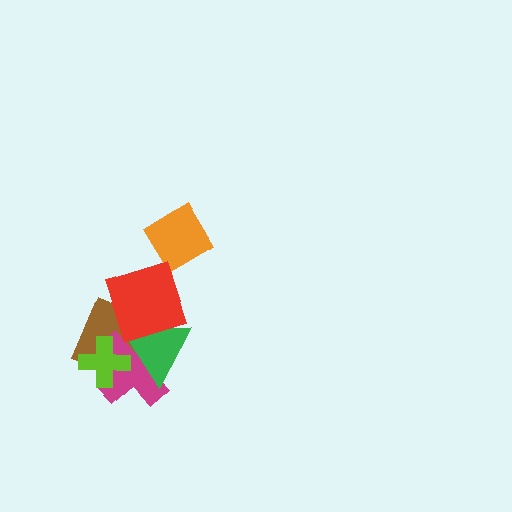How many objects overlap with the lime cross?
3 objects overlap with the lime cross.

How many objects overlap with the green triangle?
4 objects overlap with the green triangle.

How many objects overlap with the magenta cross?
4 objects overlap with the magenta cross.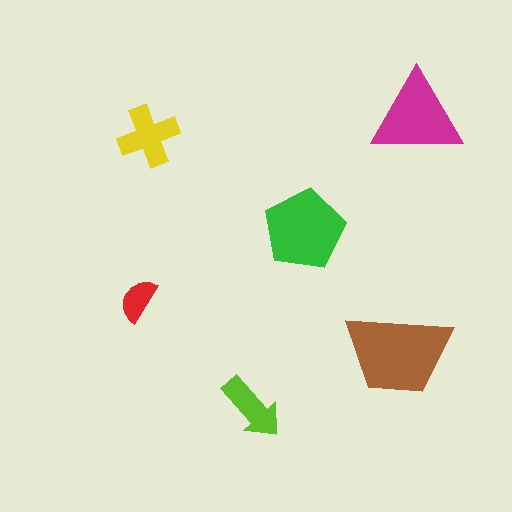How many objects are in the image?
There are 6 objects in the image.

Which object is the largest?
The brown trapezoid.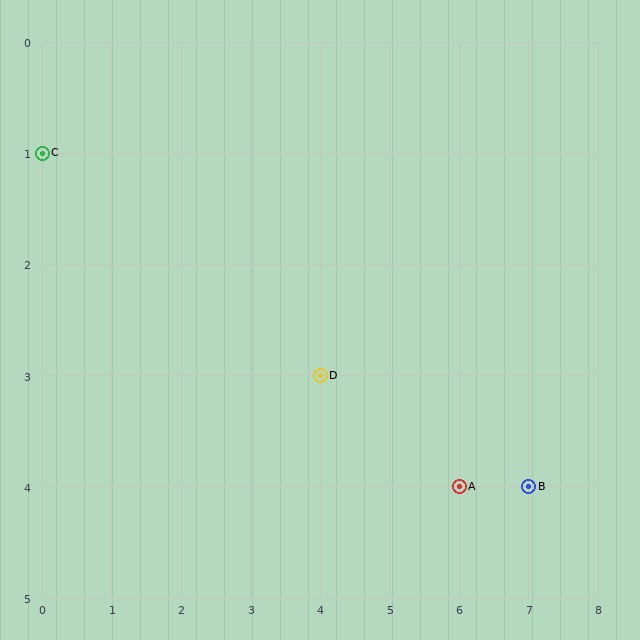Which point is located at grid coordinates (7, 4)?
Point B is at (7, 4).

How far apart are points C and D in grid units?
Points C and D are 4 columns and 2 rows apart (about 4.5 grid units diagonally).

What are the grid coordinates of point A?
Point A is at grid coordinates (6, 4).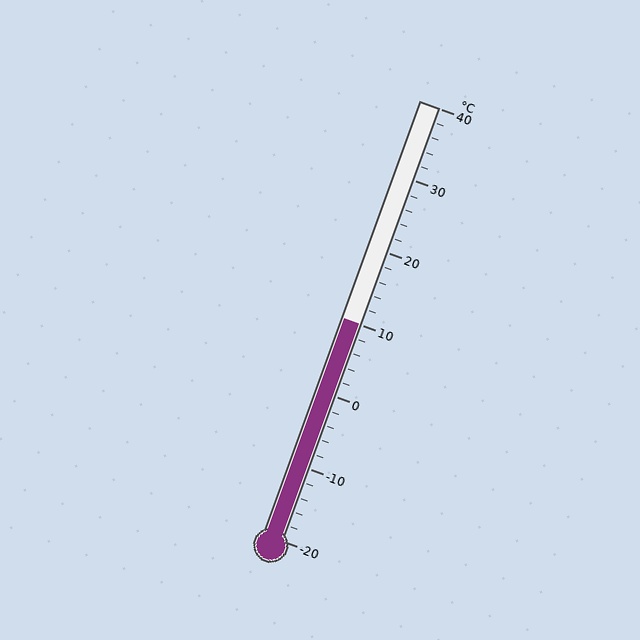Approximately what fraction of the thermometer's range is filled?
The thermometer is filled to approximately 50% of its range.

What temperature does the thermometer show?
The thermometer shows approximately 10°C.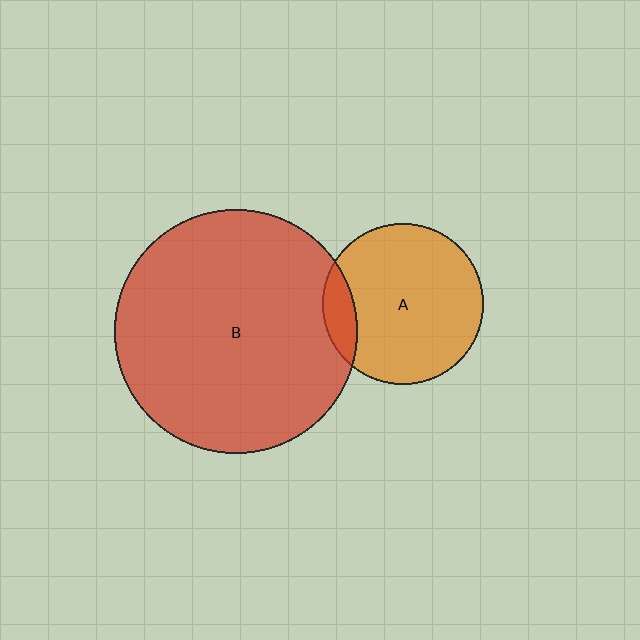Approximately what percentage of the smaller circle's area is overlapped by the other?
Approximately 10%.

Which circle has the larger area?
Circle B (red).